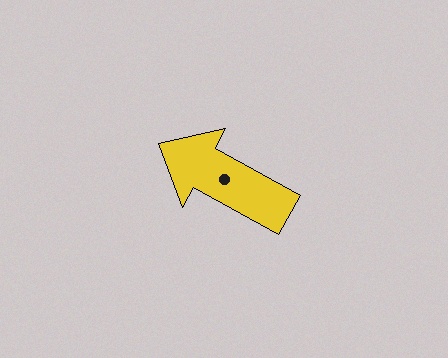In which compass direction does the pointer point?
Northwest.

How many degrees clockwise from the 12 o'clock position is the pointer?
Approximately 299 degrees.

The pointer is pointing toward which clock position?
Roughly 10 o'clock.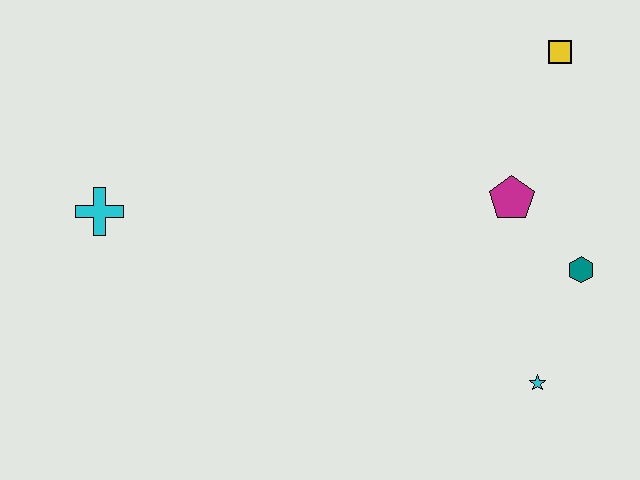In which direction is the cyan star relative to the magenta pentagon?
The cyan star is below the magenta pentagon.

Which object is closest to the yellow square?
The magenta pentagon is closest to the yellow square.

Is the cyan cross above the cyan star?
Yes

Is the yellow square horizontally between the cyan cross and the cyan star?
No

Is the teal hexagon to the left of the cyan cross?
No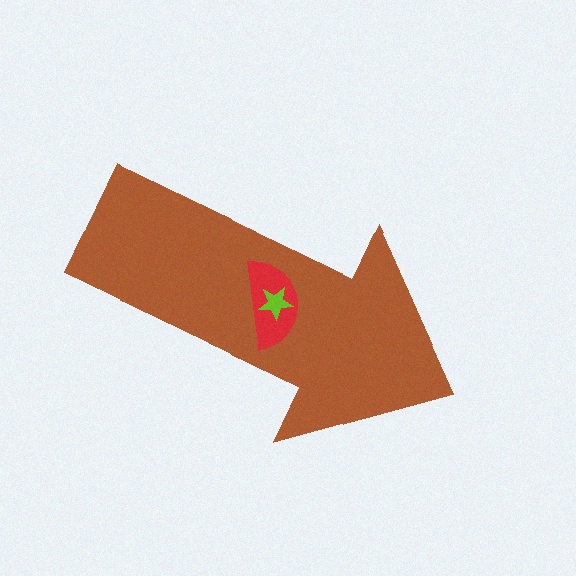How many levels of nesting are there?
3.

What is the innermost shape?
The lime star.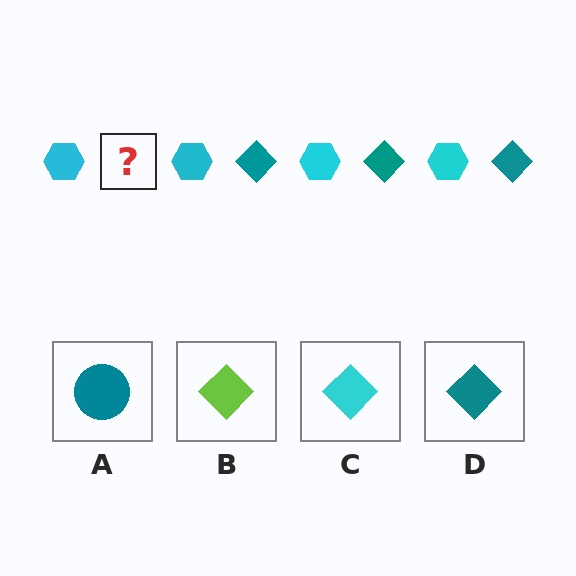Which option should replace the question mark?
Option D.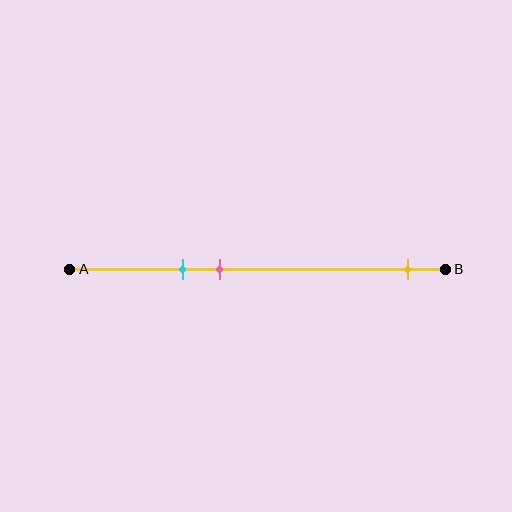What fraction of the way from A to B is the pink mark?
The pink mark is approximately 40% (0.4) of the way from A to B.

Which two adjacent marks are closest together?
The cyan and pink marks are the closest adjacent pair.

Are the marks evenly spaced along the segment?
No, the marks are not evenly spaced.